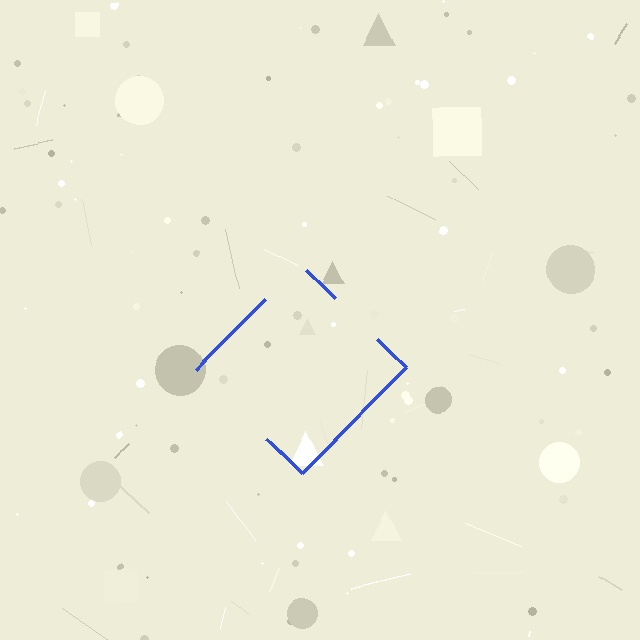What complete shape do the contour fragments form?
The contour fragments form a diamond.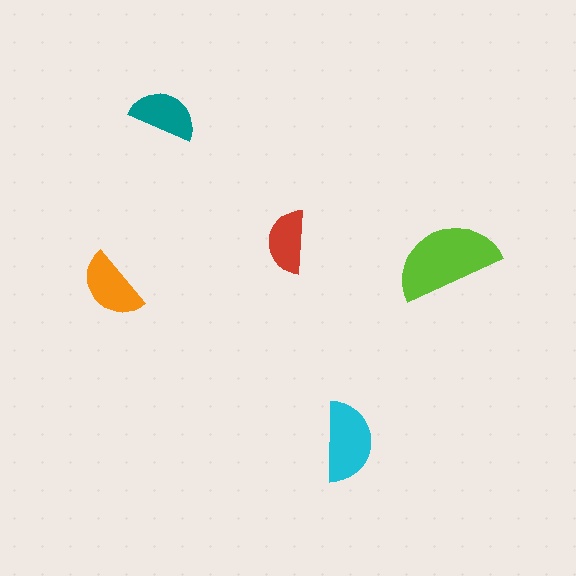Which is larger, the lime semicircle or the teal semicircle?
The lime one.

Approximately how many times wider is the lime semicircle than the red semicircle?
About 1.5 times wider.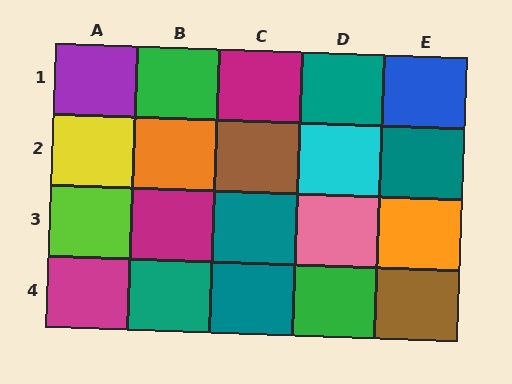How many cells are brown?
2 cells are brown.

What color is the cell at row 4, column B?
Teal.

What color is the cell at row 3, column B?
Magenta.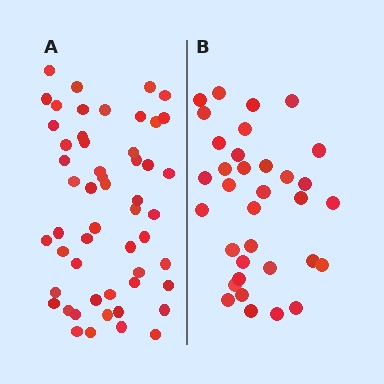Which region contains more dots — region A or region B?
Region A (the left region) has more dots.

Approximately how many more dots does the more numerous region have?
Region A has approximately 20 more dots than region B.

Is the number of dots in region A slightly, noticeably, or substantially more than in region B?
Region A has substantially more. The ratio is roughly 1.6 to 1.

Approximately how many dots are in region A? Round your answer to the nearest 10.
About 50 dots. (The exact count is 53, which rounds to 50.)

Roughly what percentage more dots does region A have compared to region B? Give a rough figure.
About 55% more.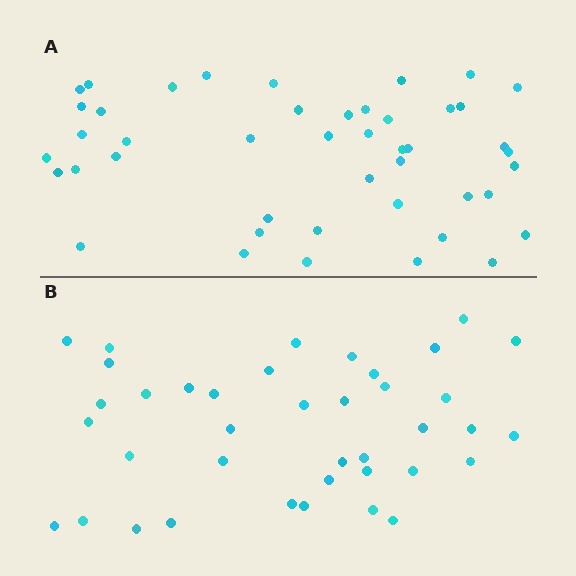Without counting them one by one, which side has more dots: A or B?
Region A (the top region) has more dots.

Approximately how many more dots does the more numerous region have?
Region A has about 6 more dots than region B.